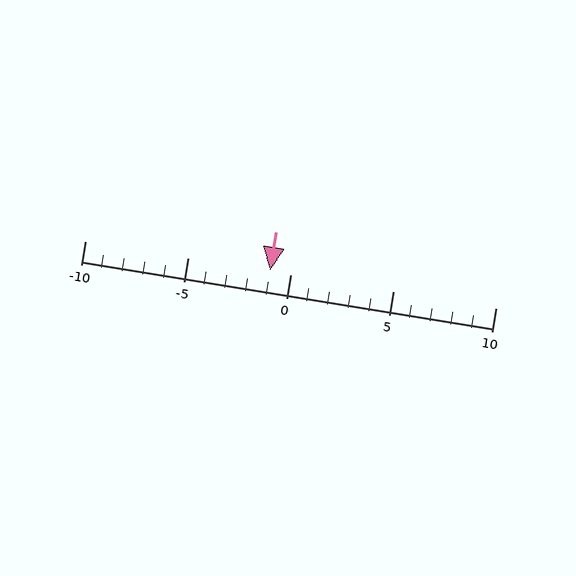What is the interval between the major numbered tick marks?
The major tick marks are spaced 5 units apart.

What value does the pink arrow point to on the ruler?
The pink arrow points to approximately -1.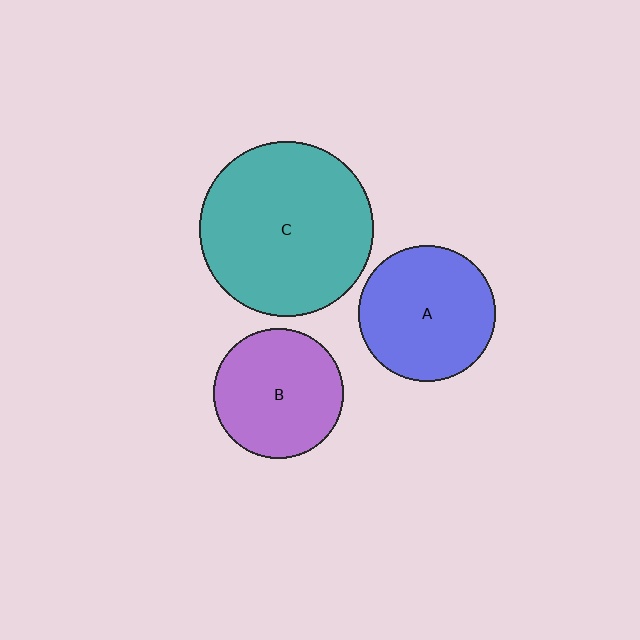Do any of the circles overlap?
No, none of the circles overlap.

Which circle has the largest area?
Circle C (teal).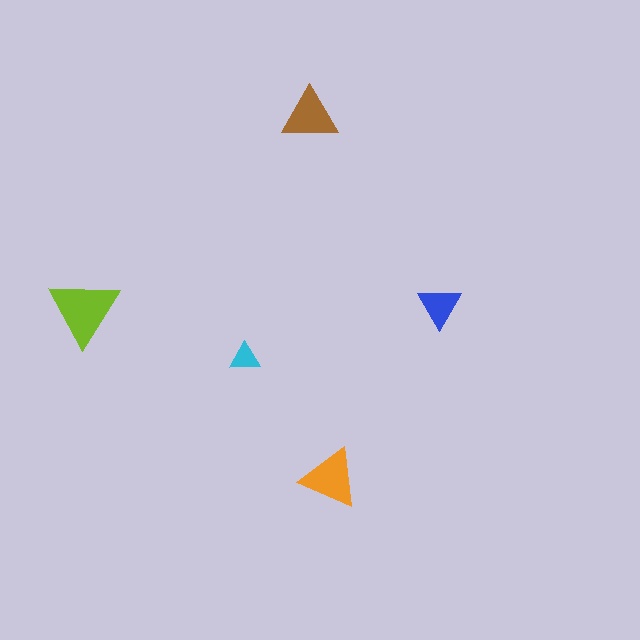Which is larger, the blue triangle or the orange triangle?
The orange one.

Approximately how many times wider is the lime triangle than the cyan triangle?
About 2.5 times wider.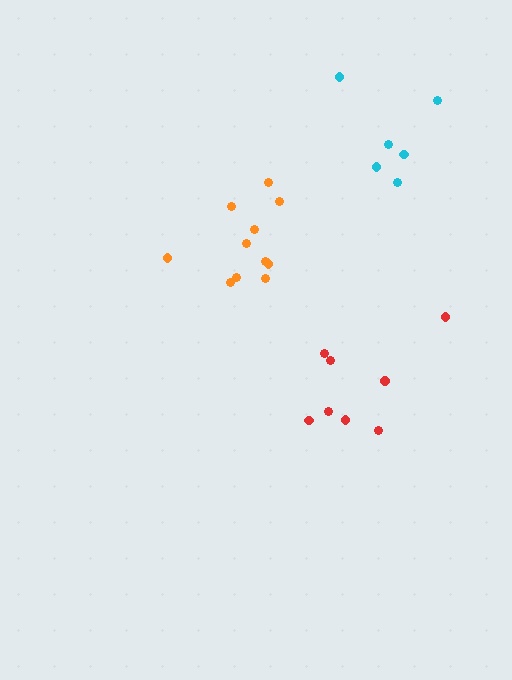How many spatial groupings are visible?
There are 3 spatial groupings.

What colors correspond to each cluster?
The clusters are colored: orange, red, cyan.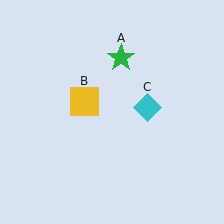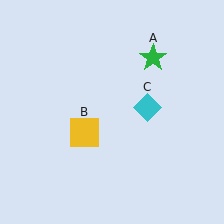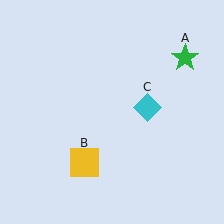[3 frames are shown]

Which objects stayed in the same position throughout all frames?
Cyan diamond (object C) remained stationary.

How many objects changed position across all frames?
2 objects changed position: green star (object A), yellow square (object B).